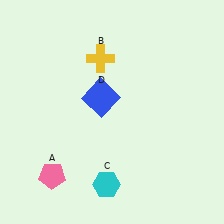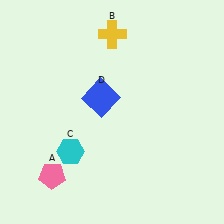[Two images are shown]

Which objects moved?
The objects that moved are: the yellow cross (B), the cyan hexagon (C).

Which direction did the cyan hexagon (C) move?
The cyan hexagon (C) moved left.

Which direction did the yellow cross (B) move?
The yellow cross (B) moved up.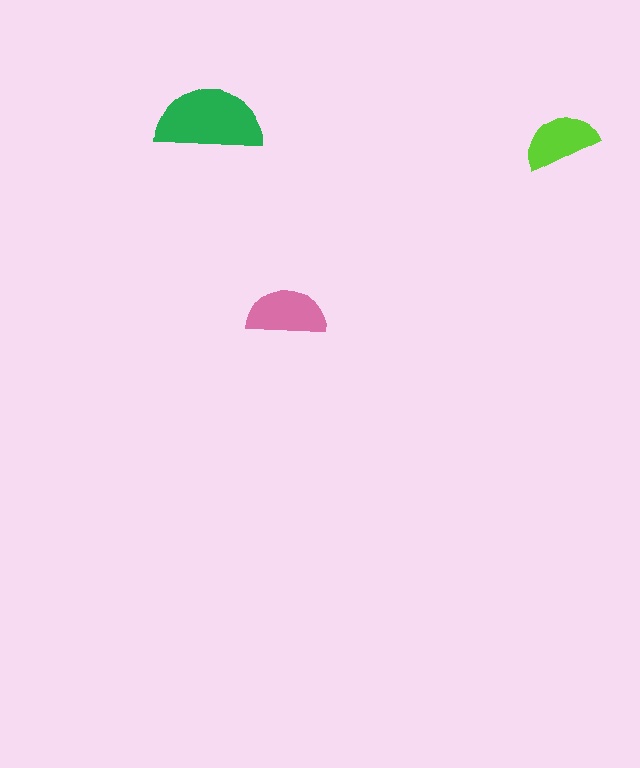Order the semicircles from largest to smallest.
the green one, the pink one, the lime one.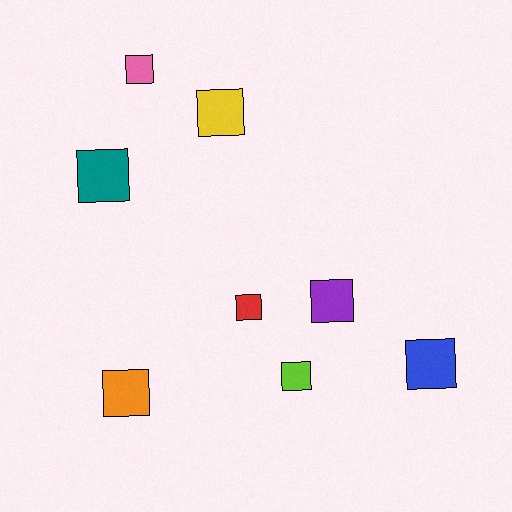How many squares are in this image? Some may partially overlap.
There are 8 squares.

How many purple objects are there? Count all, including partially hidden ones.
There is 1 purple object.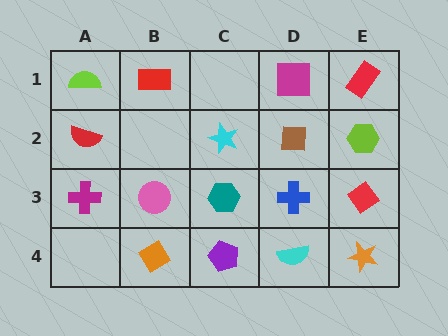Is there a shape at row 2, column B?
No, that cell is empty.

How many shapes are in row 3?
5 shapes.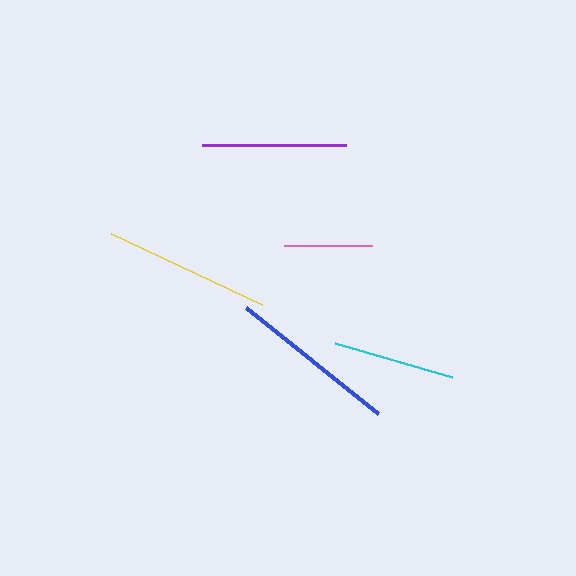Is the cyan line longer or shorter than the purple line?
The purple line is longer than the cyan line.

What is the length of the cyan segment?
The cyan segment is approximately 122 pixels long.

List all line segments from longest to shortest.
From longest to shortest: blue, yellow, purple, cyan, pink.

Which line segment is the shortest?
The pink line is the shortest at approximately 88 pixels.